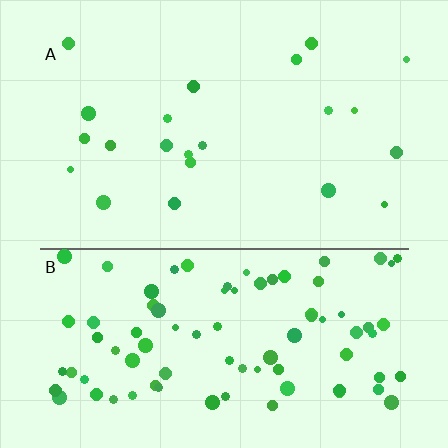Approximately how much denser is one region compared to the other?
Approximately 4.1× — region B over region A.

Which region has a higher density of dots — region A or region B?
B (the bottom).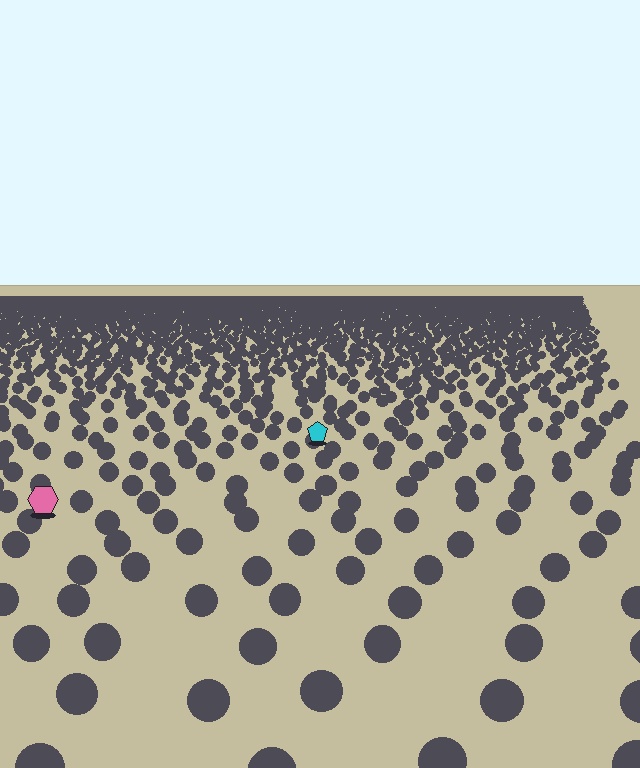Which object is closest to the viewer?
The pink hexagon is closest. The texture marks near it are larger and more spread out.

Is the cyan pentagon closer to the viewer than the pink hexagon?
No. The pink hexagon is closer — you can tell from the texture gradient: the ground texture is coarser near it.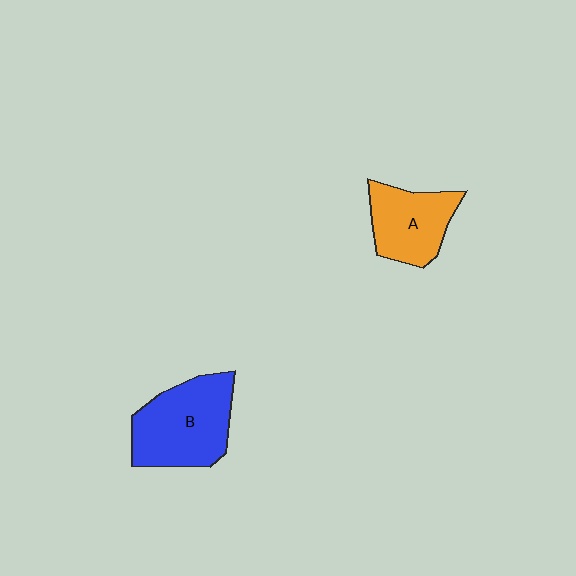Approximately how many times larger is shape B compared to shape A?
Approximately 1.4 times.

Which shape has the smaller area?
Shape A (orange).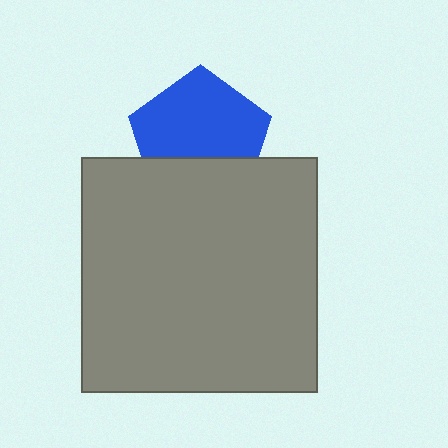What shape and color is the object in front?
The object in front is a gray square.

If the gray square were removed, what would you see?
You would see the complete blue pentagon.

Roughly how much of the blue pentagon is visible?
Most of it is visible (roughly 67%).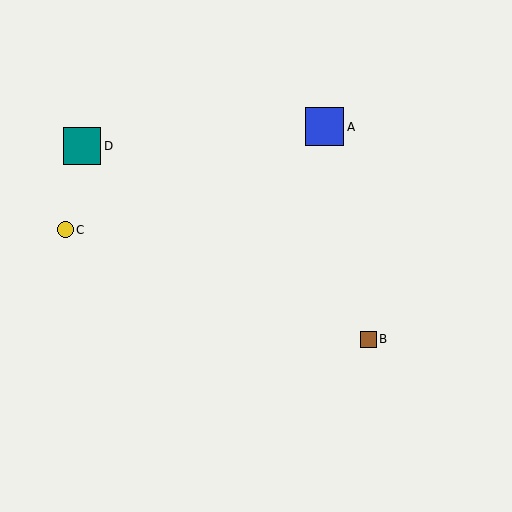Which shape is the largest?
The blue square (labeled A) is the largest.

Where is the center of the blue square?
The center of the blue square is at (325, 127).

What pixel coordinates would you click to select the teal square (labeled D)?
Click at (82, 146) to select the teal square D.